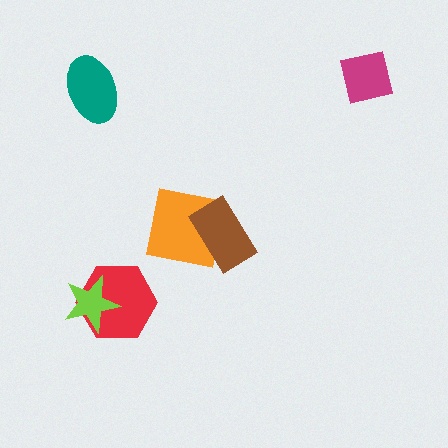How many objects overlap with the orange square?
1 object overlaps with the orange square.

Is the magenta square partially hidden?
No, no other shape covers it.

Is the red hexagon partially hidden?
Yes, it is partially covered by another shape.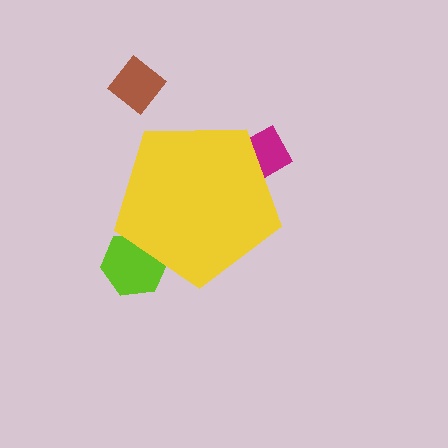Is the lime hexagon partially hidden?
Yes, the lime hexagon is partially hidden behind the yellow pentagon.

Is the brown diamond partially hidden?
No, the brown diamond is fully visible.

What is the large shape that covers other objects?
A yellow pentagon.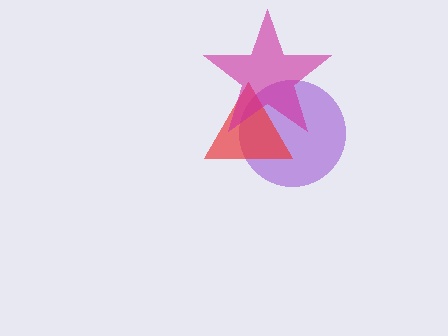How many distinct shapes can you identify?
There are 3 distinct shapes: a purple circle, a red triangle, a magenta star.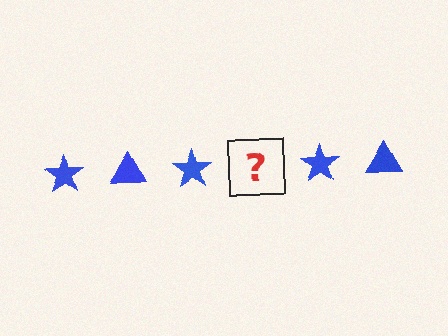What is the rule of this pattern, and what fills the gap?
The rule is that the pattern cycles through star, triangle shapes in blue. The gap should be filled with a blue triangle.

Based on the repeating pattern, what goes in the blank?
The blank should be a blue triangle.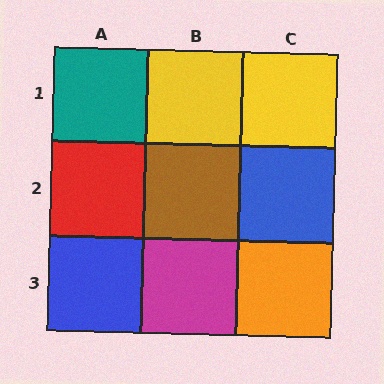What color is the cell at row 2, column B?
Brown.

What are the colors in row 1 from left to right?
Teal, yellow, yellow.